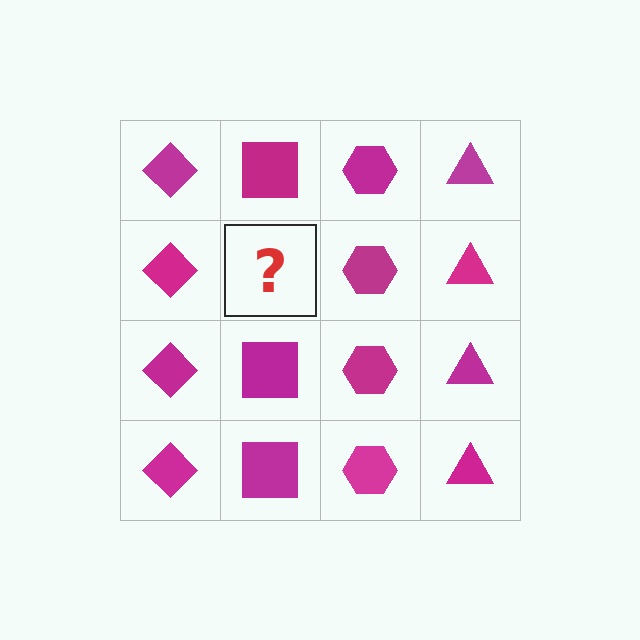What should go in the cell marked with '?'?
The missing cell should contain a magenta square.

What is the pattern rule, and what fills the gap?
The rule is that each column has a consistent shape. The gap should be filled with a magenta square.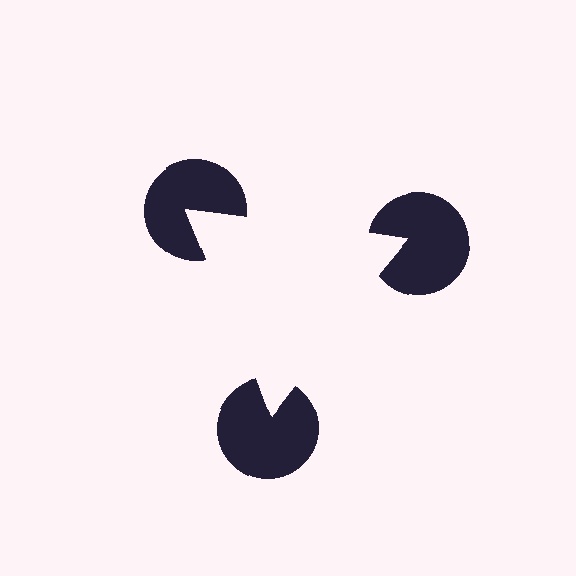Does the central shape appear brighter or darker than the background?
It typically appears slightly brighter than the background, even though no actual brightness change is drawn.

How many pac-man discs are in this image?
There are 3 — one at each vertex of the illusory triangle.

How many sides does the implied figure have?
3 sides.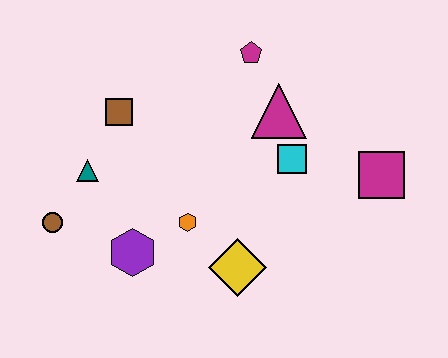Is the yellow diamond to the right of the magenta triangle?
No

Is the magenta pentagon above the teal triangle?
Yes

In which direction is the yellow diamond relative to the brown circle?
The yellow diamond is to the right of the brown circle.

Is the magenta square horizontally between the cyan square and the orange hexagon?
No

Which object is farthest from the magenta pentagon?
The brown circle is farthest from the magenta pentagon.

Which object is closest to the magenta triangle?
The cyan square is closest to the magenta triangle.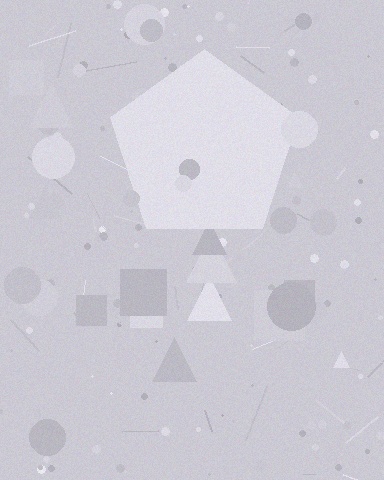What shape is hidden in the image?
A pentagon is hidden in the image.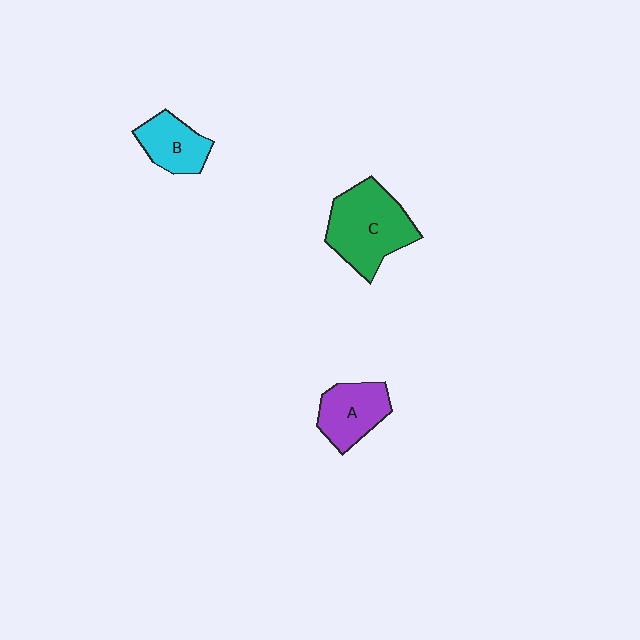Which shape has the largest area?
Shape C (green).